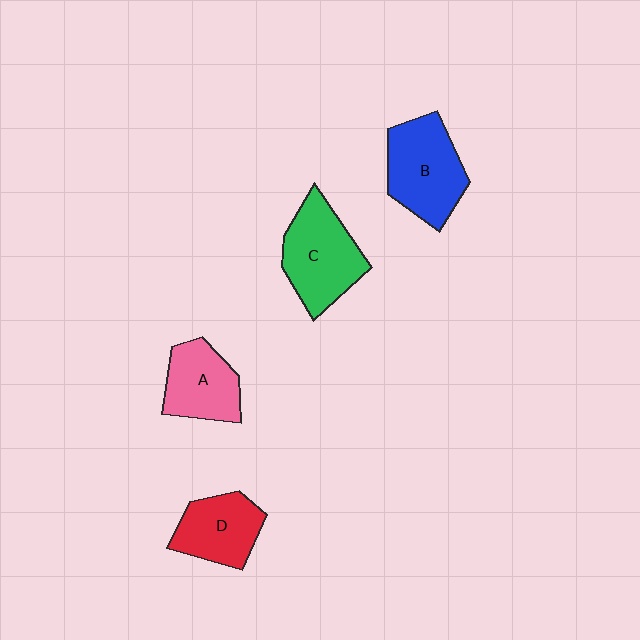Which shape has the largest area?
Shape C (green).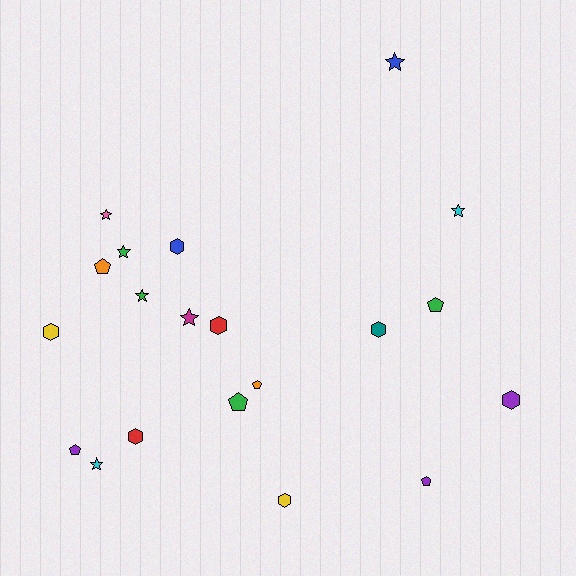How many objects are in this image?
There are 20 objects.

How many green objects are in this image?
There are 4 green objects.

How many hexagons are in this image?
There are 7 hexagons.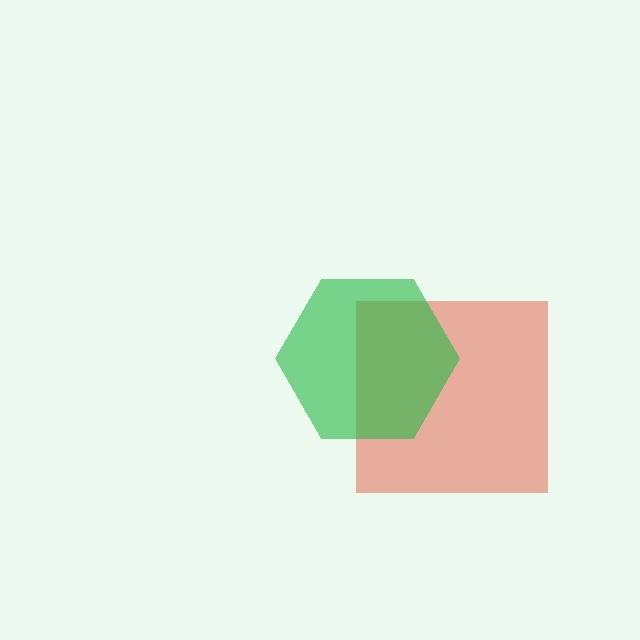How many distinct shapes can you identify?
There are 2 distinct shapes: a red square, a green hexagon.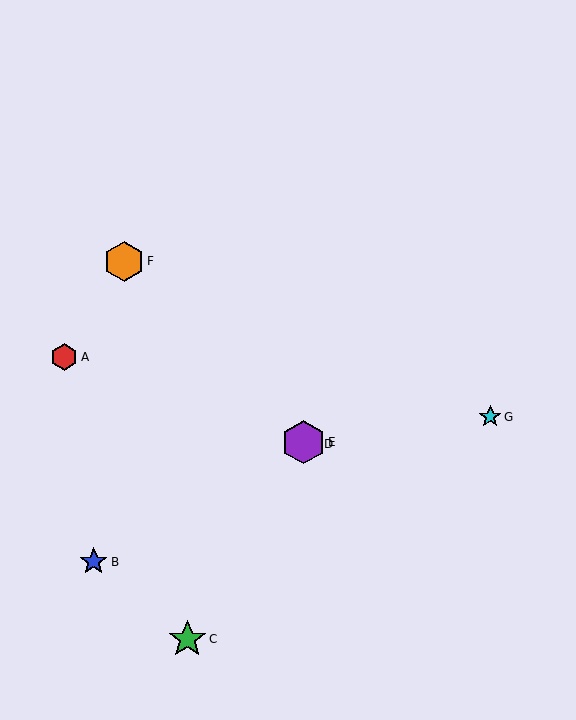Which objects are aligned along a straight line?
Objects D, E, F are aligned along a straight line.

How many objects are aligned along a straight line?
3 objects (D, E, F) are aligned along a straight line.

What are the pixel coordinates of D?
Object D is at (305, 444).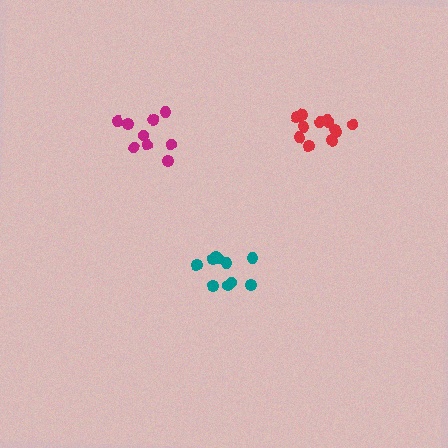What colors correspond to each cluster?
The clusters are colored: teal, red, magenta.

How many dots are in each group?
Group 1: 10 dots, Group 2: 12 dots, Group 3: 9 dots (31 total).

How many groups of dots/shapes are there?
There are 3 groups.